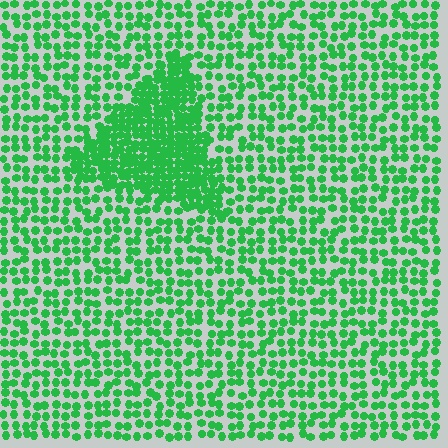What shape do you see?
I see a triangle.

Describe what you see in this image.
The image contains small green elements arranged at two different densities. A triangle-shaped region is visible where the elements are more densely packed than the surrounding area.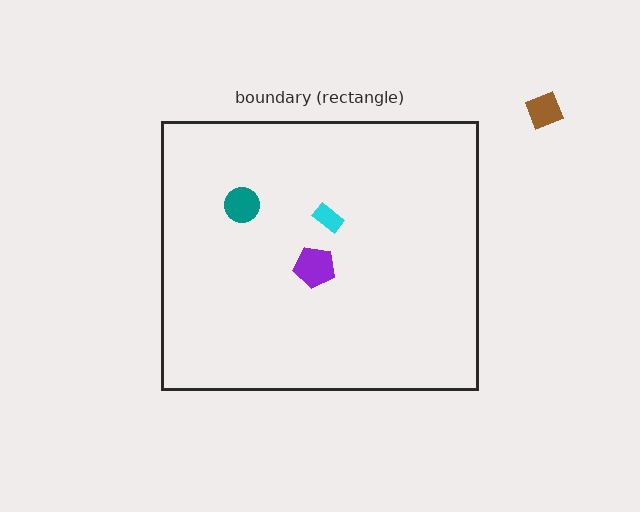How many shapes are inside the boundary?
3 inside, 1 outside.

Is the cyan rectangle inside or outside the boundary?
Inside.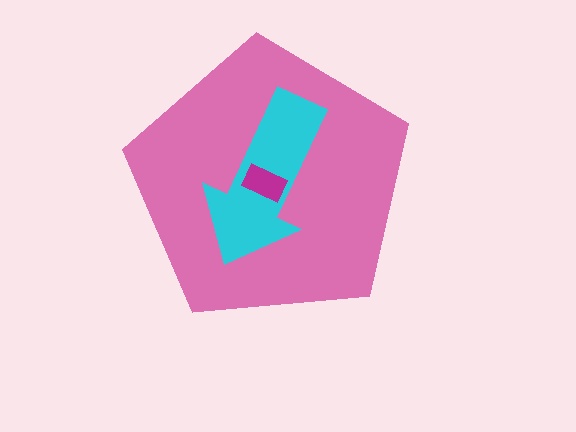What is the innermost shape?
The magenta rectangle.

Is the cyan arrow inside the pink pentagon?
Yes.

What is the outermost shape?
The pink pentagon.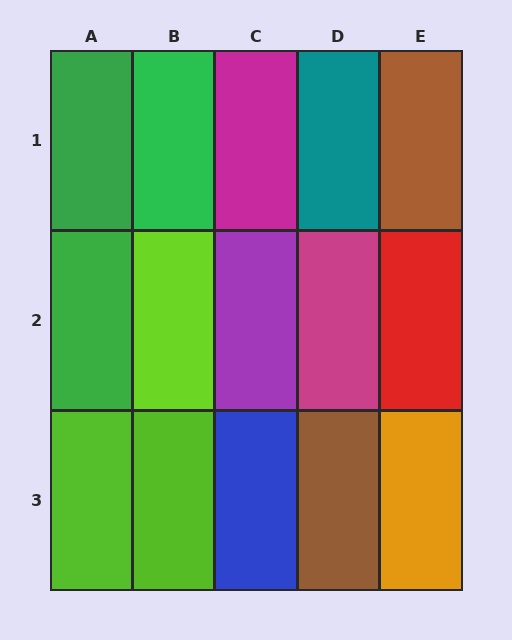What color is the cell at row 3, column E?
Orange.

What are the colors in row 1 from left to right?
Green, green, magenta, teal, brown.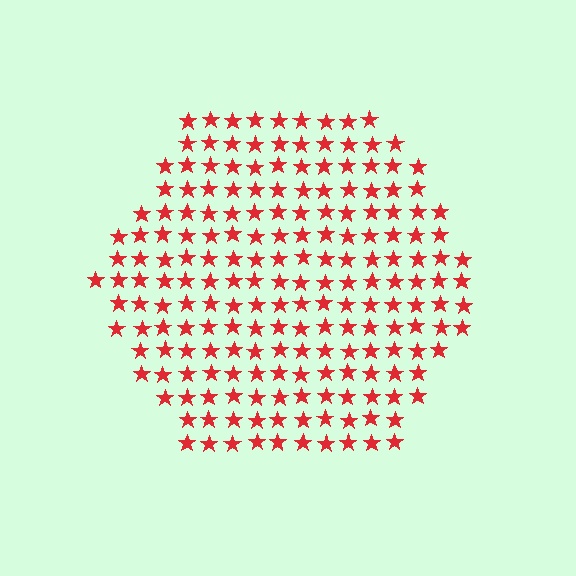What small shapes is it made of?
It is made of small stars.